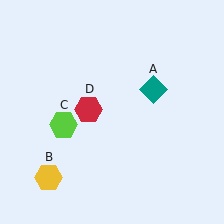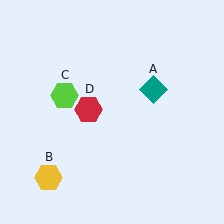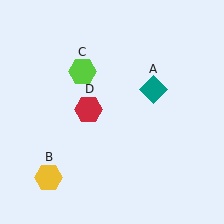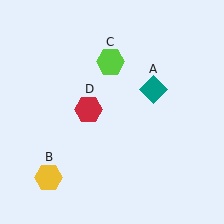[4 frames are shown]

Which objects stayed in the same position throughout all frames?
Teal diamond (object A) and yellow hexagon (object B) and red hexagon (object D) remained stationary.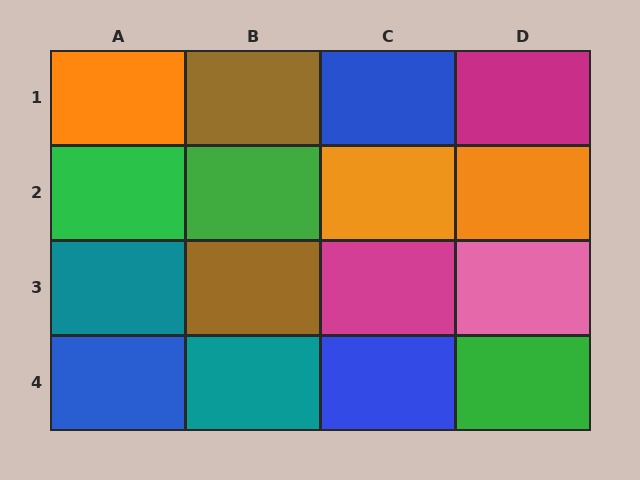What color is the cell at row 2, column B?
Green.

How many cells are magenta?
2 cells are magenta.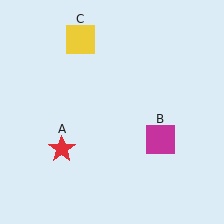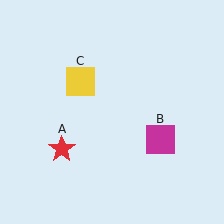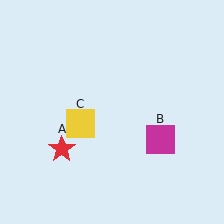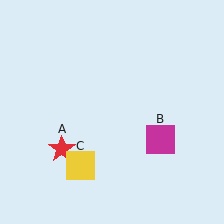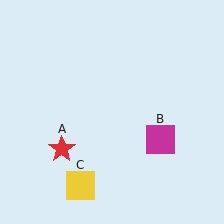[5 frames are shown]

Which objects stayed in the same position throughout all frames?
Red star (object A) and magenta square (object B) remained stationary.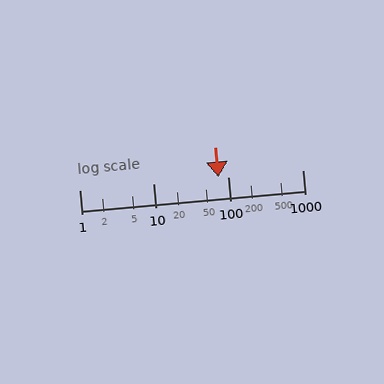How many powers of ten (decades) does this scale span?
The scale spans 3 decades, from 1 to 1000.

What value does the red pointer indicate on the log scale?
The pointer indicates approximately 73.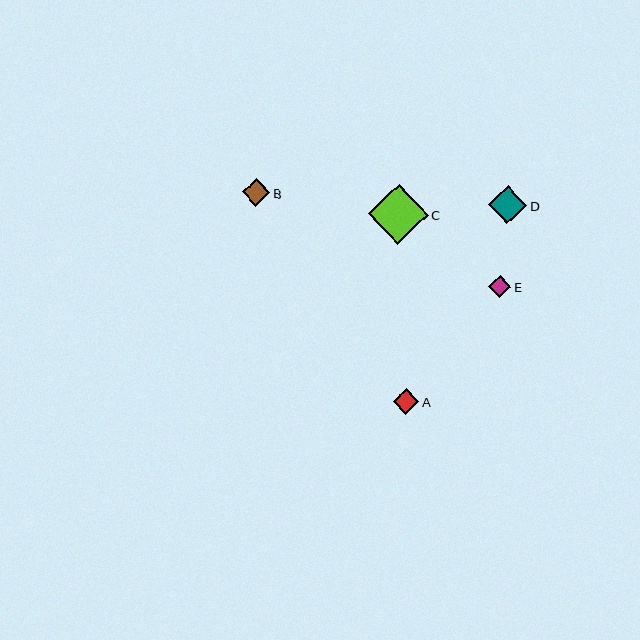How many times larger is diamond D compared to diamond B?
Diamond D is approximately 1.4 times the size of diamond B.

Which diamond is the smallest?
Diamond E is the smallest with a size of approximately 22 pixels.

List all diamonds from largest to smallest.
From largest to smallest: C, D, B, A, E.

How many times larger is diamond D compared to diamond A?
Diamond D is approximately 1.5 times the size of diamond A.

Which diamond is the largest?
Diamond C is the largest with a size of approximately 60 pixels.